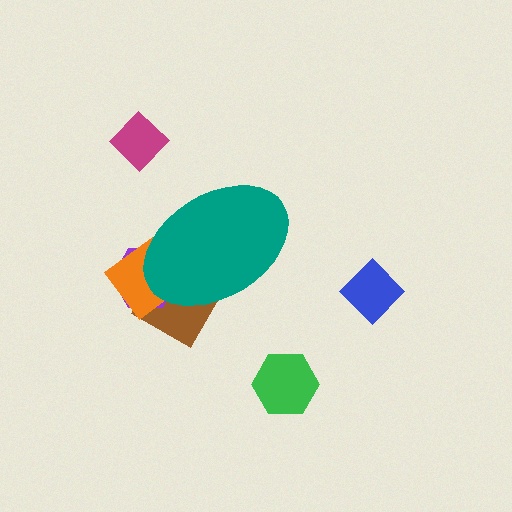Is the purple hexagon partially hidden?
Yes, the purple hexagon is partially hidden behind the teal ellipse.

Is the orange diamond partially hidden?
Yes, the orange diamond is partially hidden behind the teal ellipse.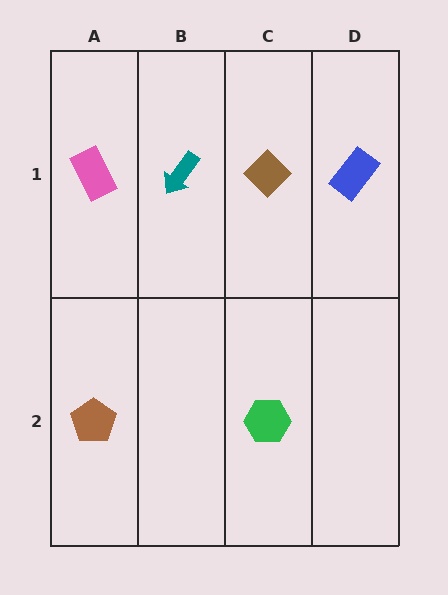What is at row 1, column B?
A teal arrow.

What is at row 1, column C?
A brown diamond.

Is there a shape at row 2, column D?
No, that cell is empty.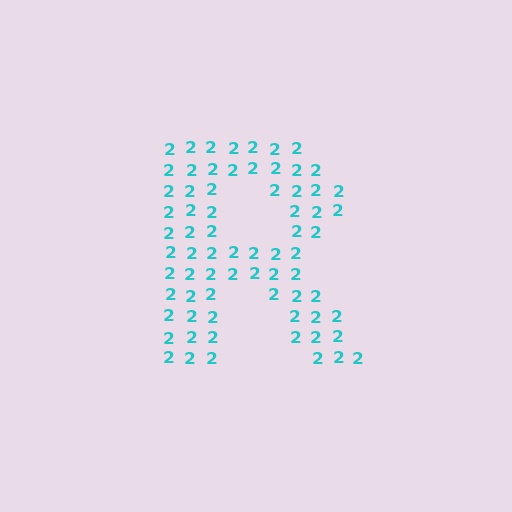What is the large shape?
The large shape is the letter R.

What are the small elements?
The small elements are digit 2's.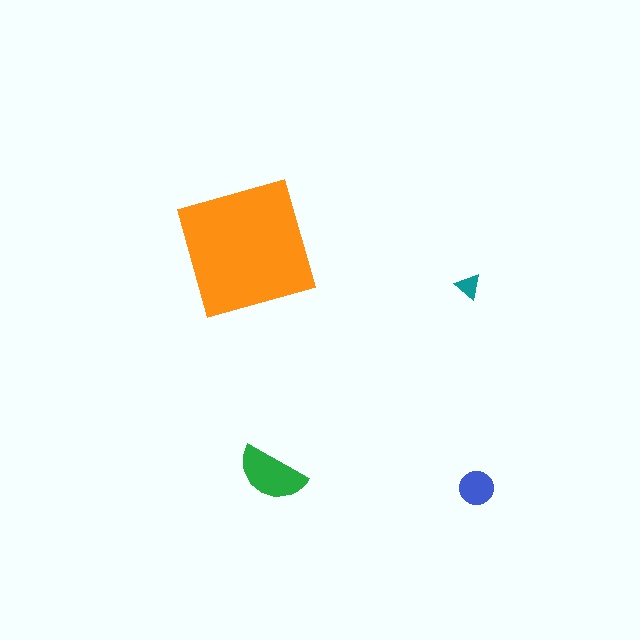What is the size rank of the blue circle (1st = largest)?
3rd.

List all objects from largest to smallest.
The orange square, the green semicircle, the blue circle, the teal triangle.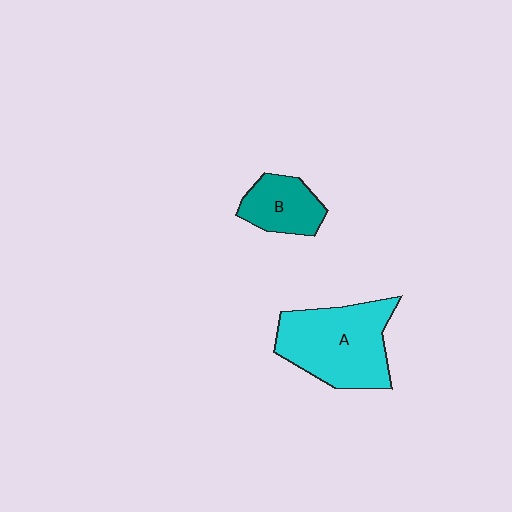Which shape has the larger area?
Shape A (cyan).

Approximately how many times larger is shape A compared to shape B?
Approximately 2.0 times.